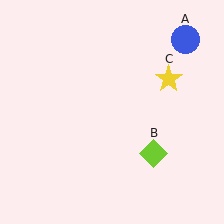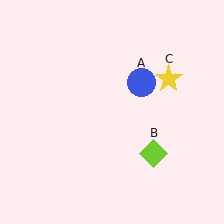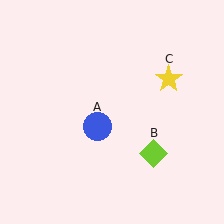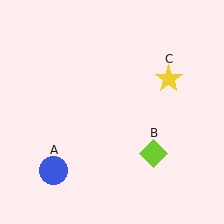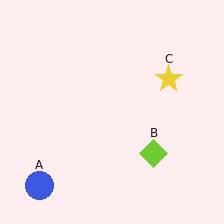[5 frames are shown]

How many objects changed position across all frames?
1 object changed position: blue circle (object A).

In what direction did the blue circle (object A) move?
The blue circle (object A) moved down and to the left.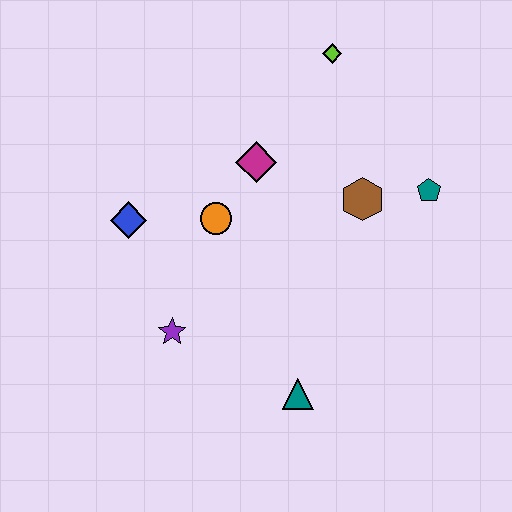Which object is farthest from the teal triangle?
The lime diamond is farthest from the teal triangle.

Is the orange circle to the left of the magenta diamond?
Yes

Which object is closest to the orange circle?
The magenta diamond is closest to the orange circle.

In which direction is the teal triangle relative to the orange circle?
The teal triangle is below the orange circle.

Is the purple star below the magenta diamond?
Yes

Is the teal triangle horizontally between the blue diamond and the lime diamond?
Yes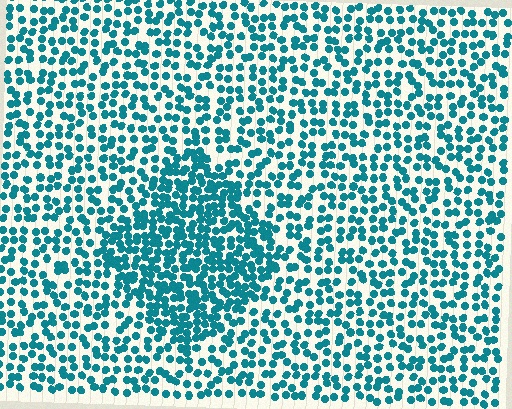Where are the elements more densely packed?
The elements are more densely packed inside the diamond boundary.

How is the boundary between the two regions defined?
The boundary is defined by a change in element density (approximately 1.8x ratio). All elements are the same color, size, and shape.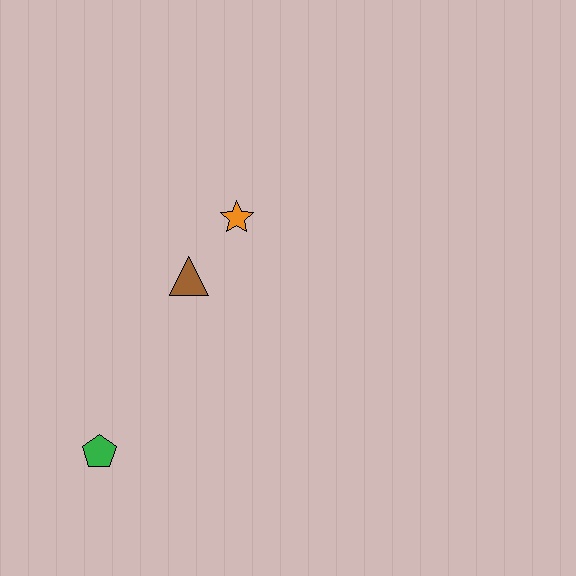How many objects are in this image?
There are 3 objects.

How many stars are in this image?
There is 1 star.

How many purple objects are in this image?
There are no purple objects.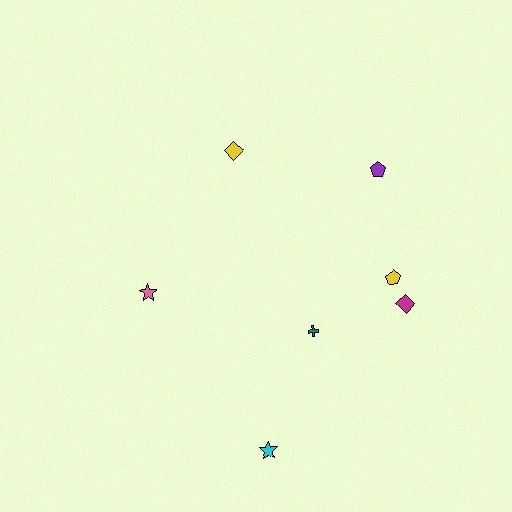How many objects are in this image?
There are 7 objects.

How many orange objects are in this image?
There are no orange objects.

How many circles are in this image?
There are no circles.